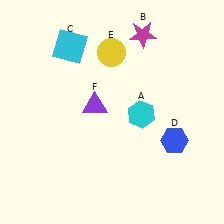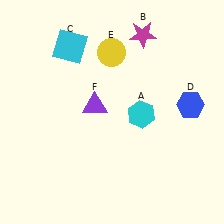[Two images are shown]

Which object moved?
The blue hexagon (D) moved up.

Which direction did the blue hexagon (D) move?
The blue hexagon (D) moved up.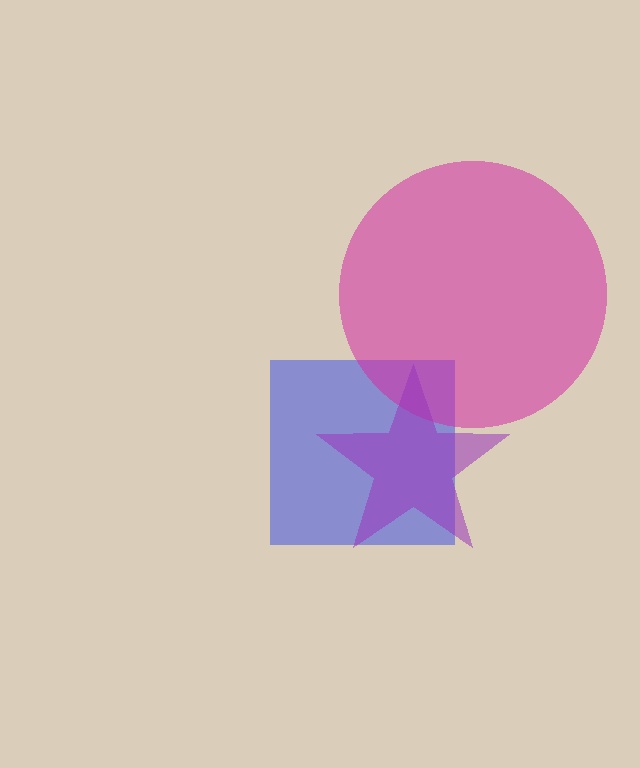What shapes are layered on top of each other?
The layered shapes are: a blue square, a magenta circle, a purple star.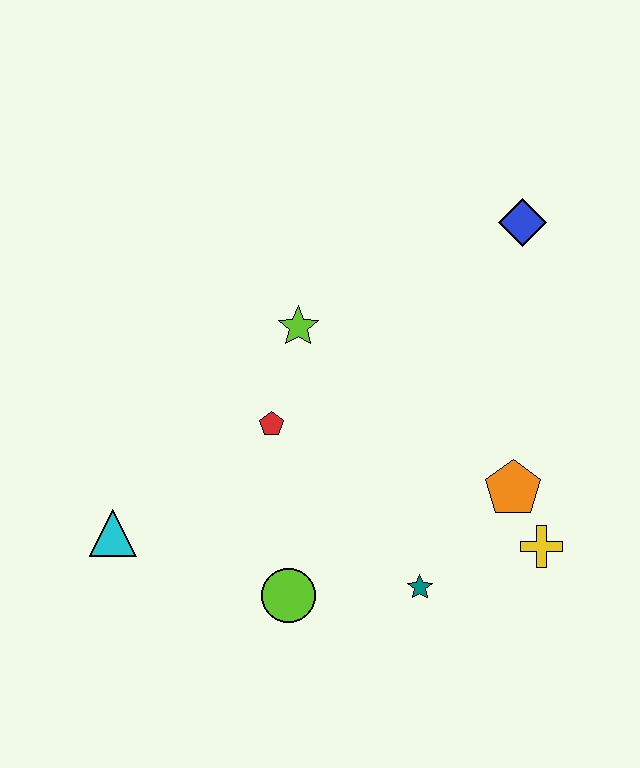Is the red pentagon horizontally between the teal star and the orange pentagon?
No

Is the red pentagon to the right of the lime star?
No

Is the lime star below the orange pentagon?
No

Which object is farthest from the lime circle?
The blue diamond is farthest from the lime circle.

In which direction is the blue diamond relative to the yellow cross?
The blue diamond is above the yellow cross.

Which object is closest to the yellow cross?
The orange pentagon is closest to the yellow cross.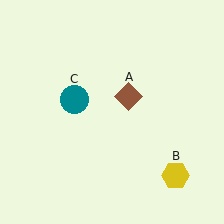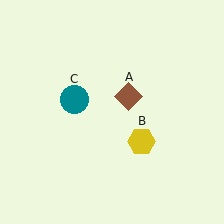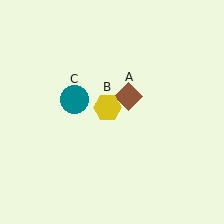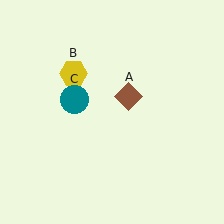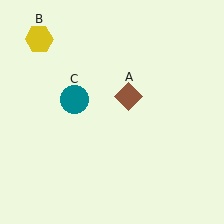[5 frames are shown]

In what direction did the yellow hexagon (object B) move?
The yellow hexagon (object B) moved up and to the left.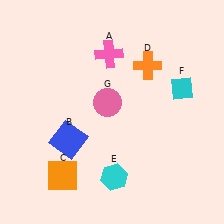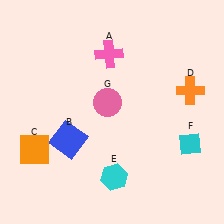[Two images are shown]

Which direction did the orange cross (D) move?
The orange cross (D) moved right.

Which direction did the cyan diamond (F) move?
The cyan diamond (F) moved down.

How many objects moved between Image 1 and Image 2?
3 objects moved between the two images.